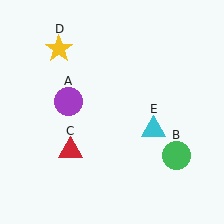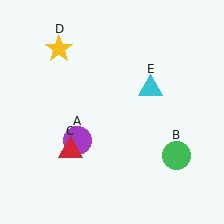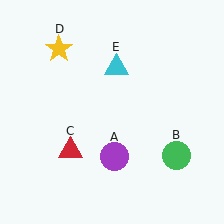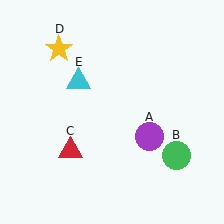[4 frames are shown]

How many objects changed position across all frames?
2 objects changed position: purple circle (object A), cyan triangle (object E).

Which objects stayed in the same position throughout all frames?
Green circle (object B) and red triangle (object C) and yellow star (object D) remained stationary.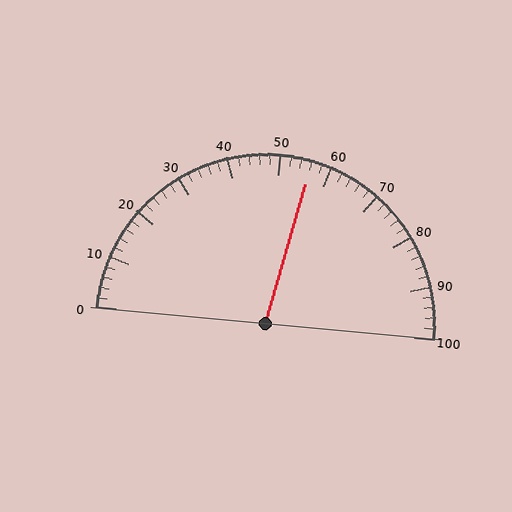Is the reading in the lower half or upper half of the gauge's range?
The reading is in the upper half of the range (0 to 100).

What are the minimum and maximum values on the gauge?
The gauge ranges from 0 to 100.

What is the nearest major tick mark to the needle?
The nearest major tick mark is 60.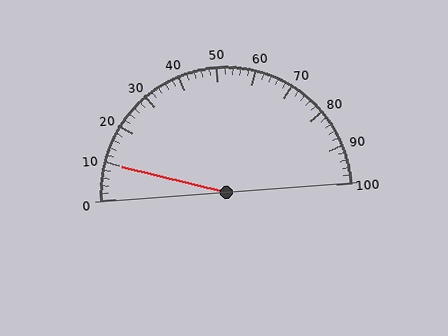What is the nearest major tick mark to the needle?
The nearest major tick mark is 10.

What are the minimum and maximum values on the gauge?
The gauge ranges from 0 to 100.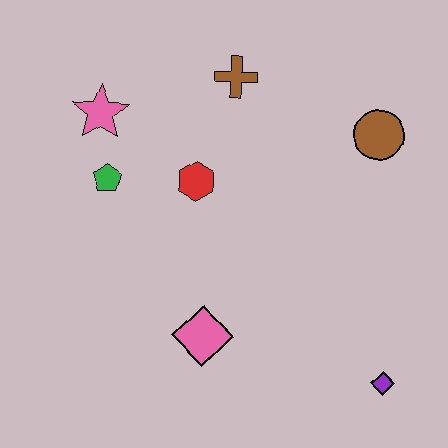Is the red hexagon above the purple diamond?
Yes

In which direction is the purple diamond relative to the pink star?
The purple diamond is to the right of the pink star.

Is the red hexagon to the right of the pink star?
Yes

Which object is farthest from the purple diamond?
The pink star is farthest from the purple diamond.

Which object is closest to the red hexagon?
The green pentagon is closest to the red hexagon.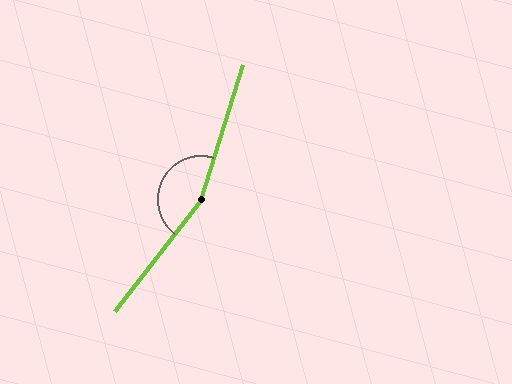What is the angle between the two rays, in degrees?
Approximately 160 degrees.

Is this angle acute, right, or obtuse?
It is obtuse.